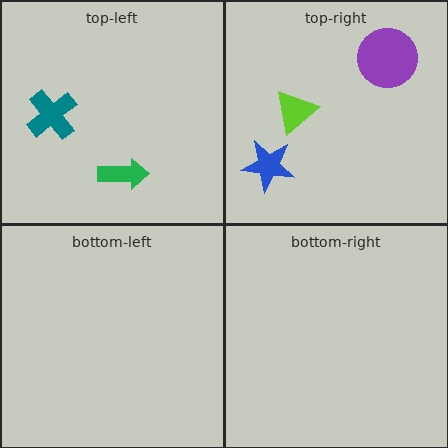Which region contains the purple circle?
The top-right region.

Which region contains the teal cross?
The top-left region.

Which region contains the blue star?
The top-right region.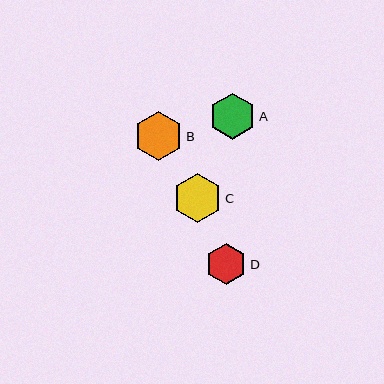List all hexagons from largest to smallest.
From largest to smallest: B, C, A, D.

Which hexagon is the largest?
Hexagon B is the largest with a size of approximately 49 pixels.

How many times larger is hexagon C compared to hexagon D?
Hexagon C is approximately 1.2 times the size of hexagon D.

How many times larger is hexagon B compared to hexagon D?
Hexagon B is approximately 1.2 times the size of hexagon D.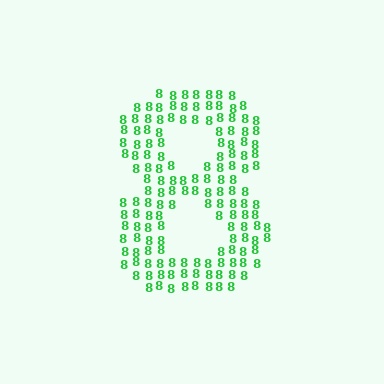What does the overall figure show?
The overall figure shows the digit 8.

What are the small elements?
The small elements are digit 8's.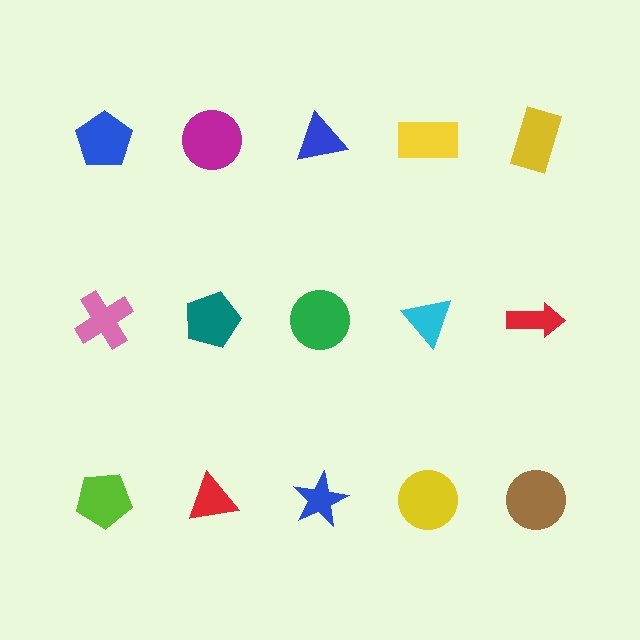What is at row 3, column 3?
A blue star.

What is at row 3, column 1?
A lime pentagon.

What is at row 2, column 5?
A red arrow.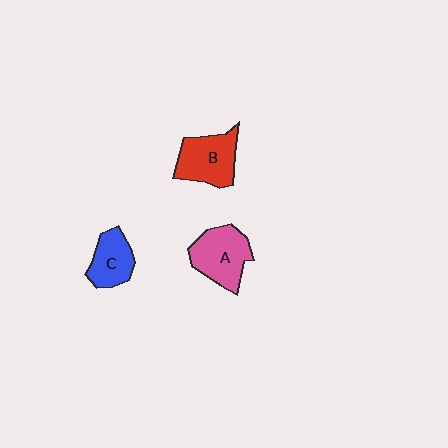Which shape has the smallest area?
Shape C (blue).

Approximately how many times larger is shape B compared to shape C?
Approximately 1.3 times.